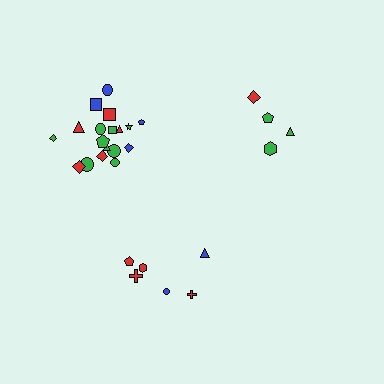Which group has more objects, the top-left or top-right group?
The top-left group.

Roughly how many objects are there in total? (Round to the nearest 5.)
Roughly 30 objects in total.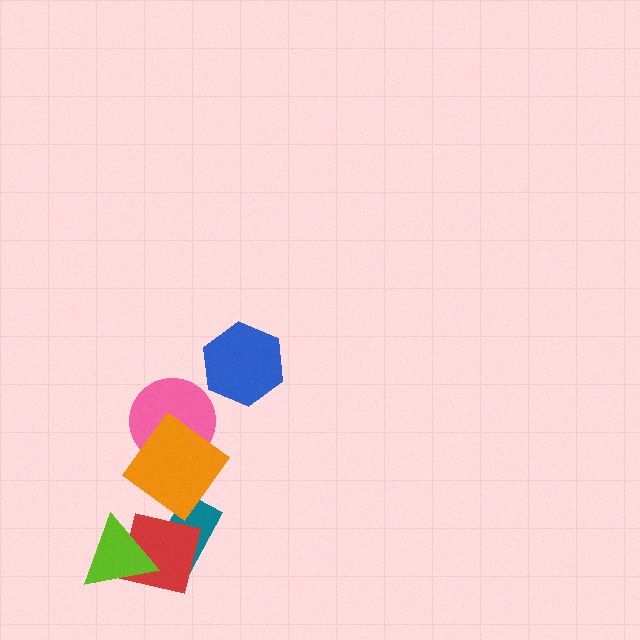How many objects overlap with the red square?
2 objects overlap with the red square.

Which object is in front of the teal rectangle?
The red square is in front of the teal rectangle.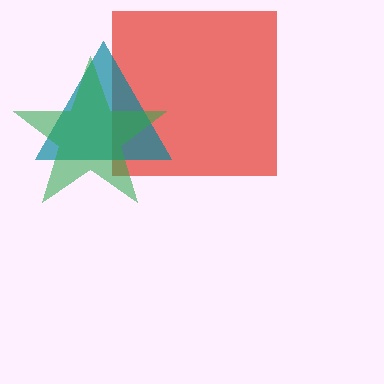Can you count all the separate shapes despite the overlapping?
Yes, there are 3 separate shapes.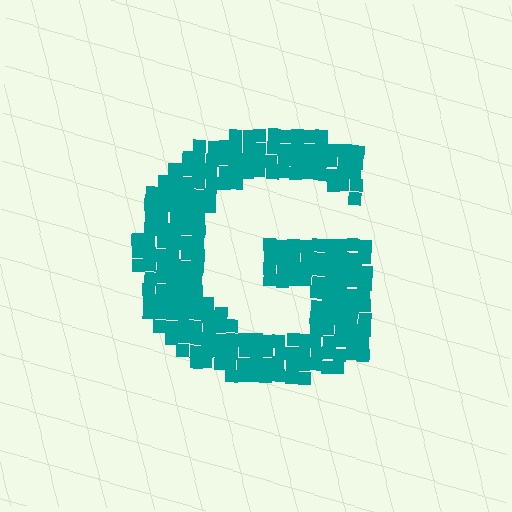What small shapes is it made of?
It is made of small squares.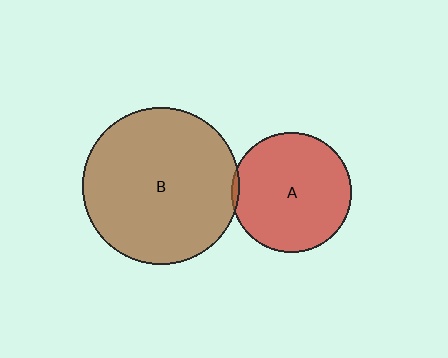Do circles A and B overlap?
Yes.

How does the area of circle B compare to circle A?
Approximately 1.7 times.